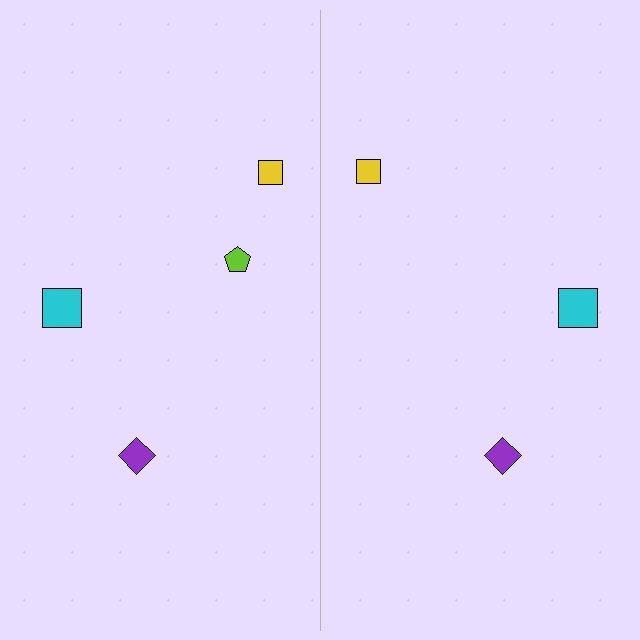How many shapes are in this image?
There are 7 shapes in this image.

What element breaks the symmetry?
A lime pentagon is missing from the right side.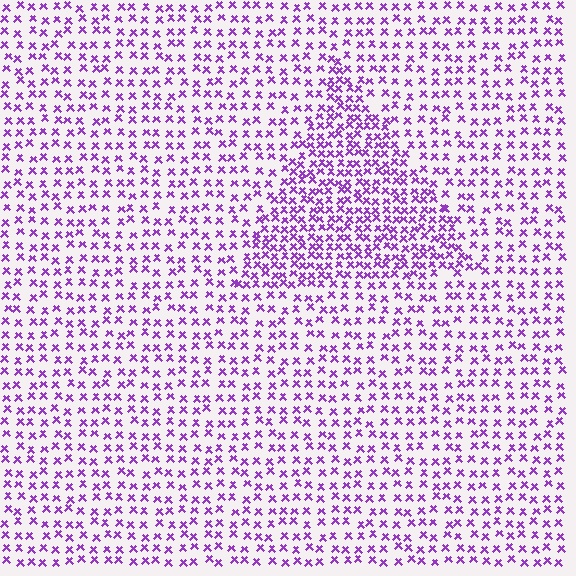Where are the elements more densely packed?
The elements are more densely packed inside the triangle boundary.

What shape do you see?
I see a triangle.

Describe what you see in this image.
The image contains small purple elements arranged at two different densities. A triangle-shaped region is visible where the elements are more densely packed than the surrounding area.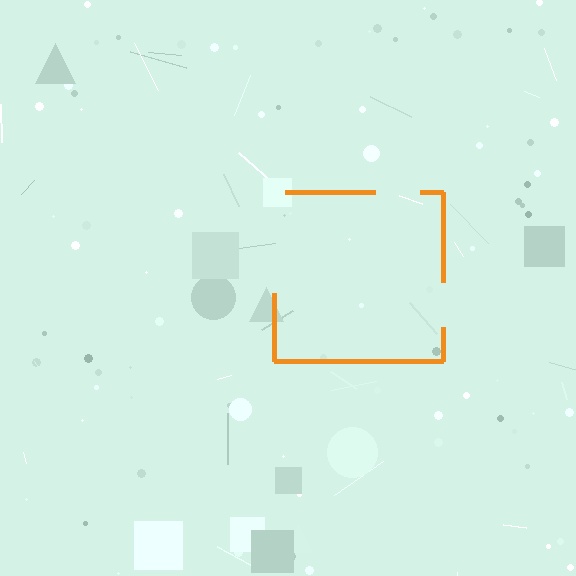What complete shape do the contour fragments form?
The contour fragments form a square.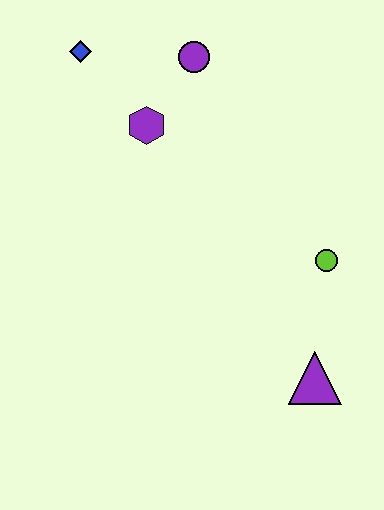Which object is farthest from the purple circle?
The purple triangle is farthest from the purple circle.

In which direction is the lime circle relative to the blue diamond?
The lime circle is to the right of the blue diamond.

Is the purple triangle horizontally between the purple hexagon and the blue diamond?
No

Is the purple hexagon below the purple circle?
Yes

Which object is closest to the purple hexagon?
The purple circle is closest to the purple hexagon.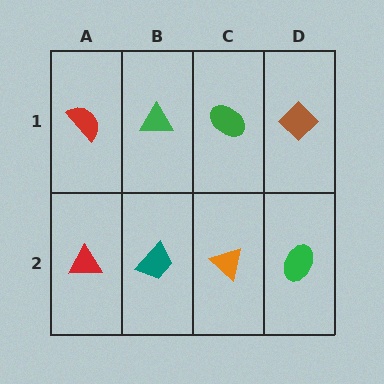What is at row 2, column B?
A teal trapezoid.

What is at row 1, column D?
A brown diamond.